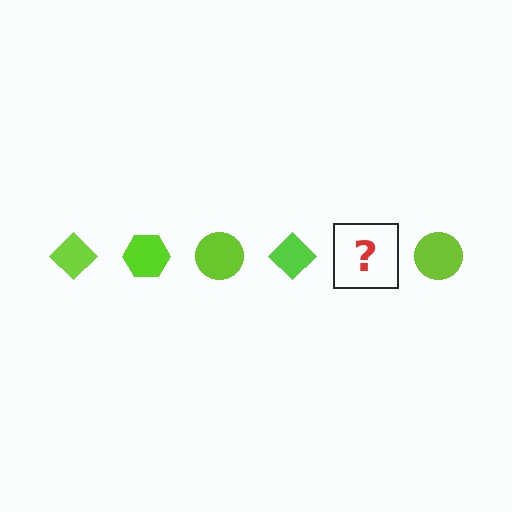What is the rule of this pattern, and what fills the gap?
The rule is that the pattern cycles through diamond, hexagon, circle shapes in lime. The gap should be filled with a lime hexagon.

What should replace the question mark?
The question mark should be replaced with a lime hexagon.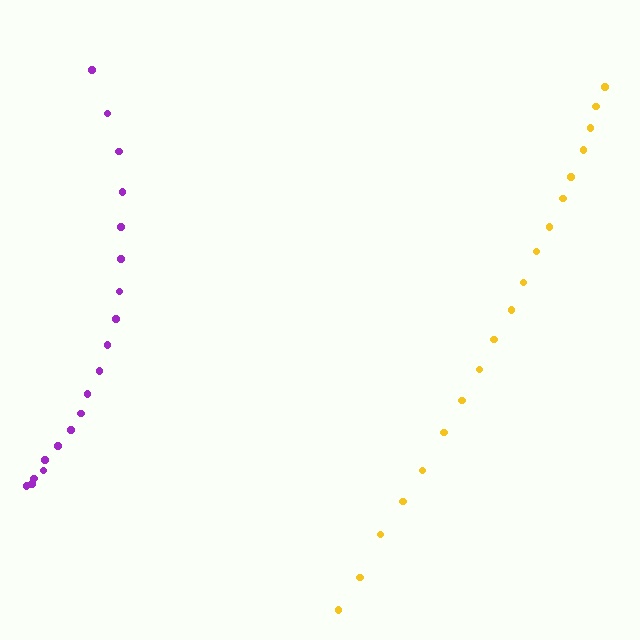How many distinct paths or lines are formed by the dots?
There are 2 distinct paths.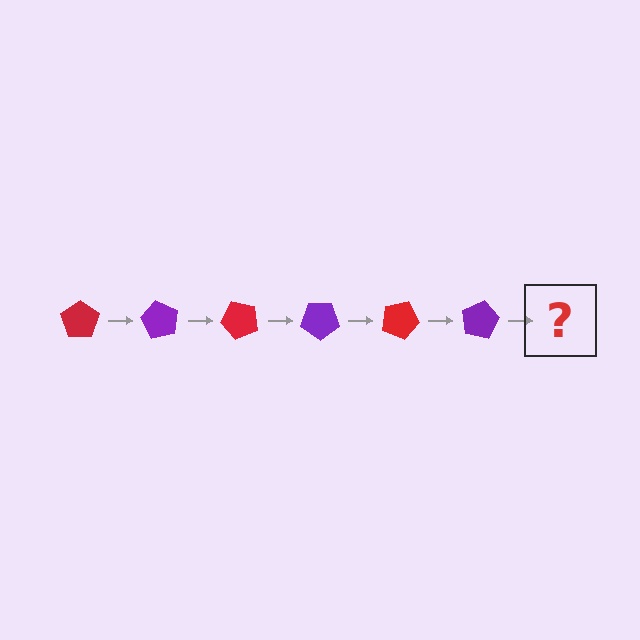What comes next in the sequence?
The next element should be a red pentagon, rotated 360 degrees from the start.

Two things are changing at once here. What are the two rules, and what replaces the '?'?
The two rules are that it rotates 60 degrees each step and the color cycles through red and purple. The '?' should be a red pentagon, rotated 360 degrees from the start.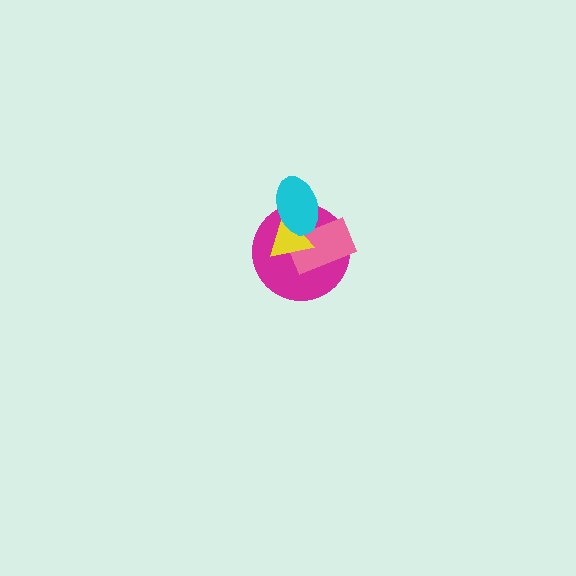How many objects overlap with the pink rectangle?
3 objects overlap with the pink rectangle.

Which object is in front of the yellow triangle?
The cyan ellipse is in front of the yellow triangle.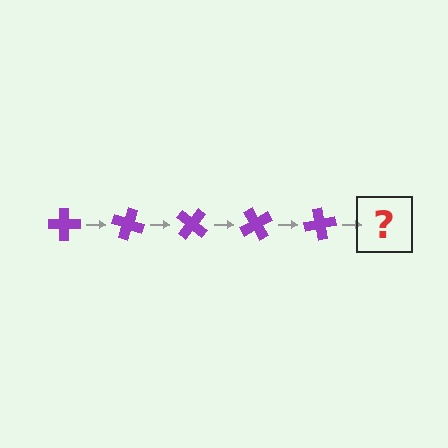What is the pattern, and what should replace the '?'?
The pattern is that the cross rotates 20 degrees each step. The '?' should be a purple cross rotated 100 degrees.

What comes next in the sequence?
The next element should be a purple cross rotated 100 degrees.